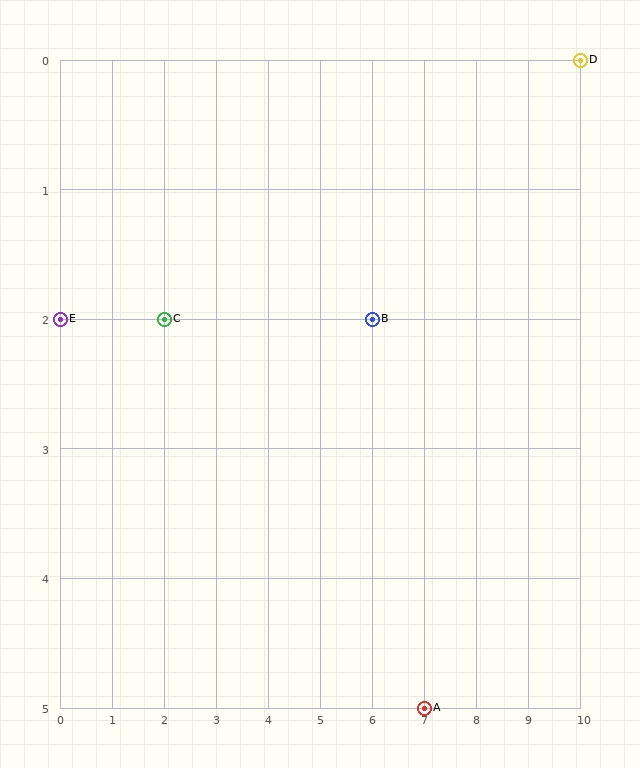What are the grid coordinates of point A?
Point A is at grid coordinates (7, 5).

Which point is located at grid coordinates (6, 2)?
Point B is at (6, 2).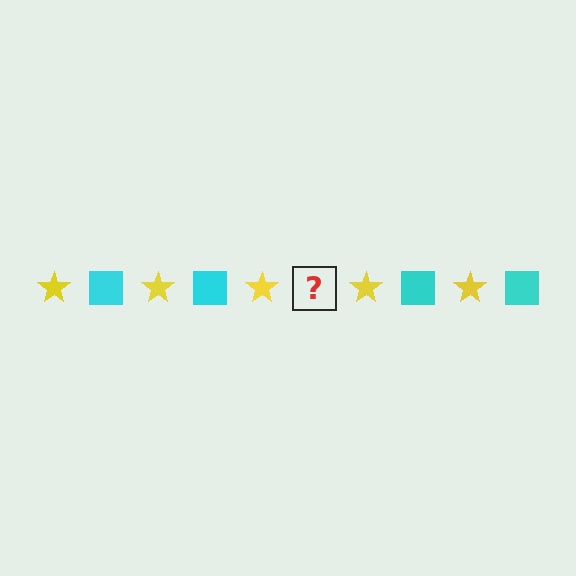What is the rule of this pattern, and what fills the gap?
The rule is that the pattern alternates between yellow star and cyan square. The gap should be filled with a cyan square.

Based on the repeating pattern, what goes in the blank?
The blank should be a cyan square.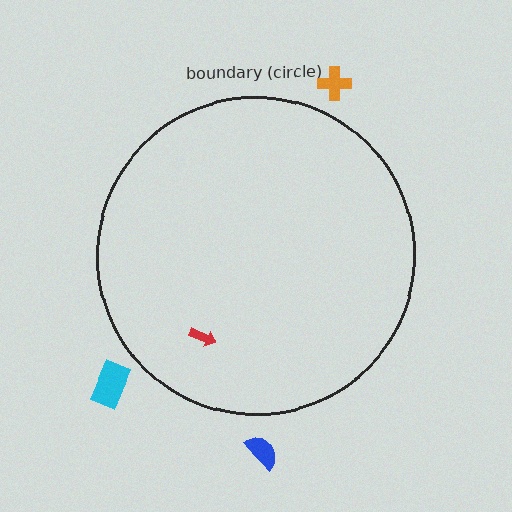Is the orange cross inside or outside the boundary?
Outside.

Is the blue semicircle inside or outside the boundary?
Outside.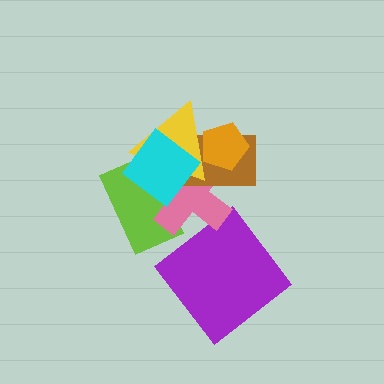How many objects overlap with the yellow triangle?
5 objects overlap with the yellow triangle.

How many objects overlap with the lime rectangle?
3 objects overlap with the lime rectangle.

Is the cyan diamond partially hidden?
No, no other shape covers it.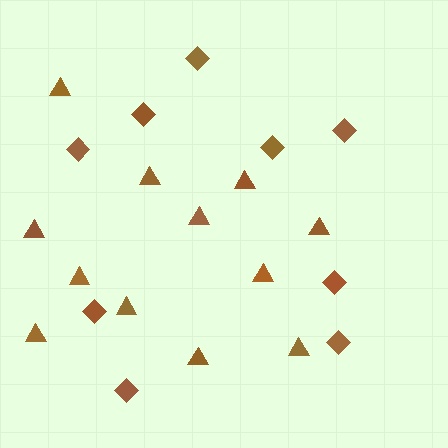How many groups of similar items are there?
There are 2 groups: one group of diamonds (9) and one group of triangles (12).